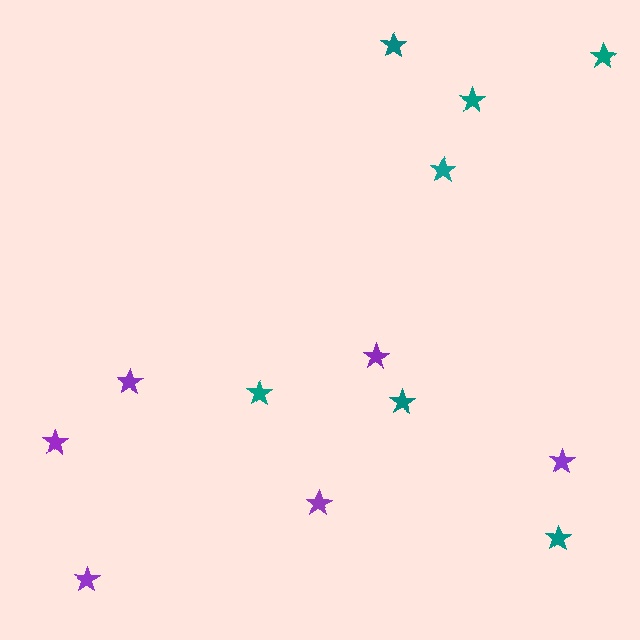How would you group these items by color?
There are 2 groups: one group of purple stars (6) and one group of teal stars (7).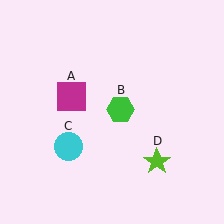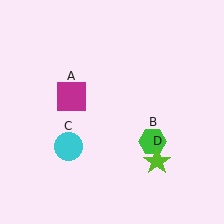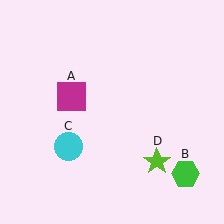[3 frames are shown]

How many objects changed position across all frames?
1 object changed position: green hexagon (object B).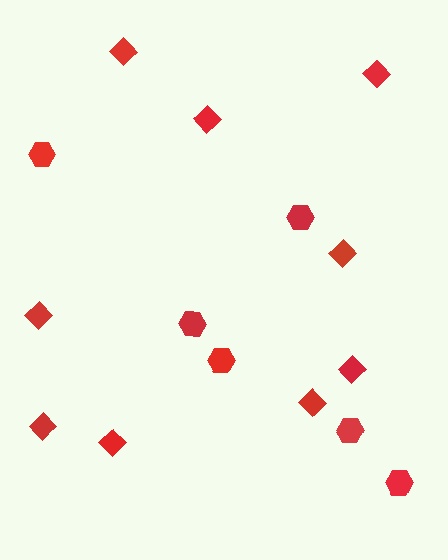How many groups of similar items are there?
There are 2 groups: one group of hexagons (6) and one group of diamonds (9).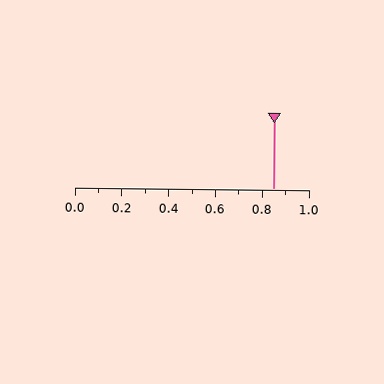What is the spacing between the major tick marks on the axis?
The major ticks are spaced 0.2 apart.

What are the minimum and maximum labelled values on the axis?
The axis runs from 0.0 to 1.0.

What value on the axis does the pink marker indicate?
The marker indicates approximately 0.85.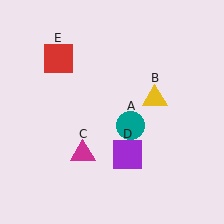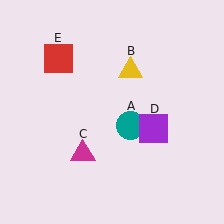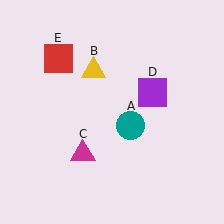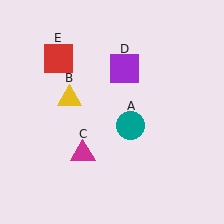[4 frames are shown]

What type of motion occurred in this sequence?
The yellow triangle (object B), purple square (object D) rotated counterclockwise around the center of the scene.